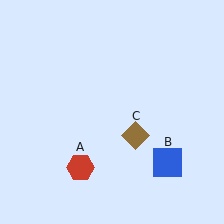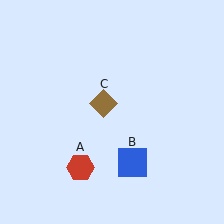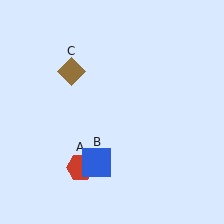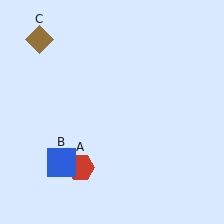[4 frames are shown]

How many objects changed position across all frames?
2 objects changed position: blue square (object B), brown diamond (object C).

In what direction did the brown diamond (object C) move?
The brown diamond (object C) moved up and to the left.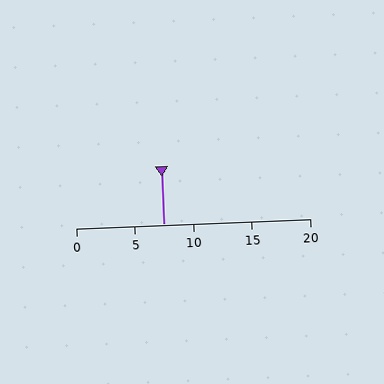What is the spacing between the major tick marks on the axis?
The major ticks are spaced 5 apart.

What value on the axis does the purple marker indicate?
The marker indicates approximately 7.5.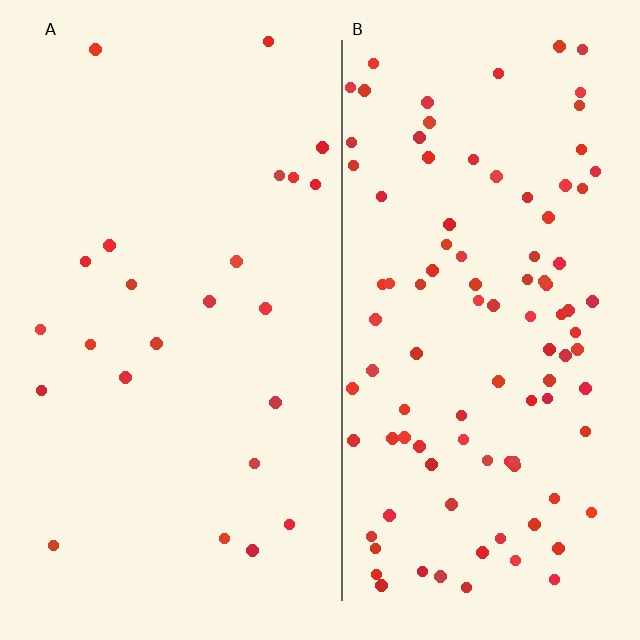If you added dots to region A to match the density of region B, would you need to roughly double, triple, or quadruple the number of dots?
Approximately quadruple.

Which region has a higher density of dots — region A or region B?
B (the right).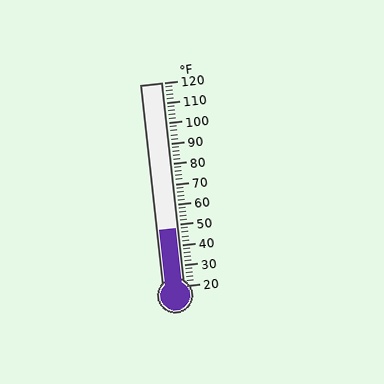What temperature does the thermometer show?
The thermometer shows approximately 48°F.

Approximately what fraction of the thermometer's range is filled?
The thermometer is filled to approximately 30% of its range.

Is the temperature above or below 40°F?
The temperature is above 40°F.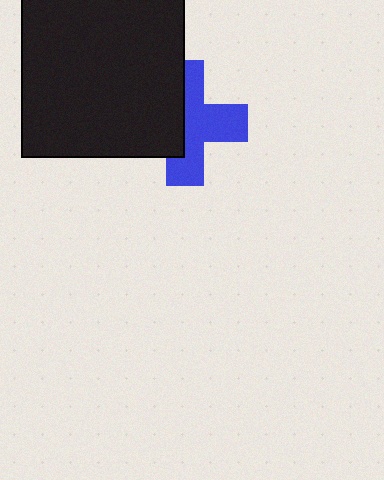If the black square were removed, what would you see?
You would see the complete blue cross.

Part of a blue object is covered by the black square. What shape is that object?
It is a cross.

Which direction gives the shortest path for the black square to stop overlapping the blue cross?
Moving left gives the shortest separation.